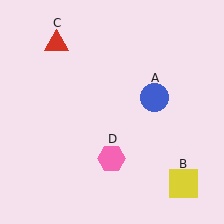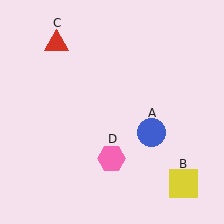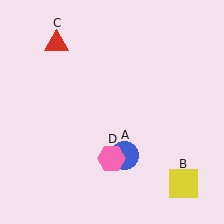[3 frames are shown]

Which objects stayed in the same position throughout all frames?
Yellow square (object B) and red triangle (object C) and pink hexagon (object D) remained stationary.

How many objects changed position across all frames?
1 object changed position: blue circle (object A).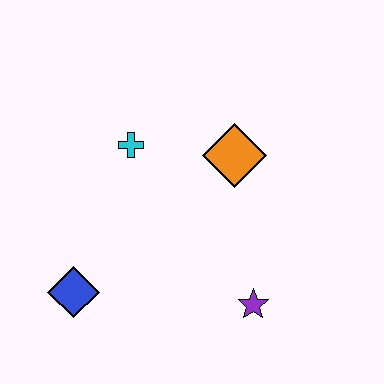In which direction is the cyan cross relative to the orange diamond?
The cyan cross is to the left of the orange diamond.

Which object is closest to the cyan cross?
The orange diamond is closest to the cyan cross.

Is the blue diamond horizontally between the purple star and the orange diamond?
No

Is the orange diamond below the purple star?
No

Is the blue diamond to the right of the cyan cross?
No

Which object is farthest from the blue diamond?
The orange diamond is farthest from the blue diamond.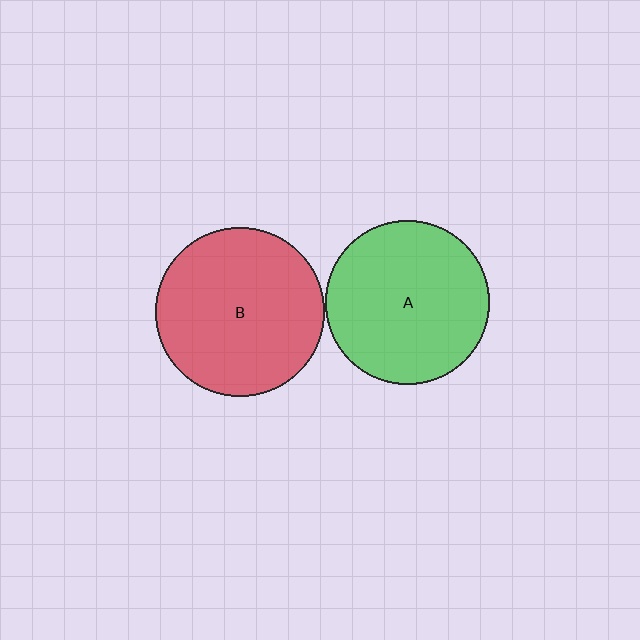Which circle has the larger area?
Circle B (red).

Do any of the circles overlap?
No, none of the circles overlap.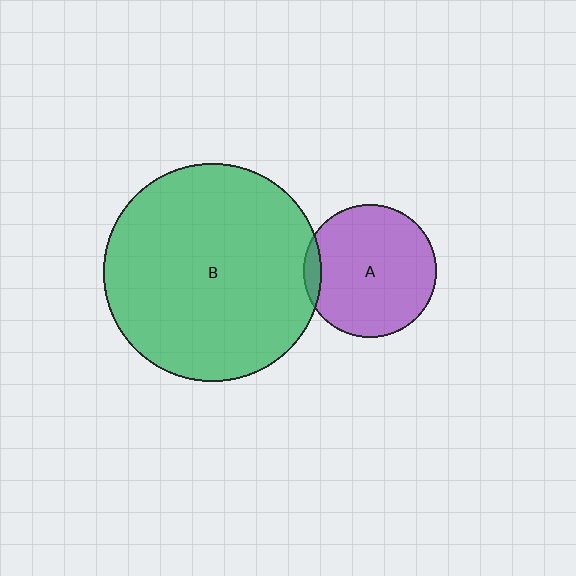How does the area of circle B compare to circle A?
Approximately 2.7 times.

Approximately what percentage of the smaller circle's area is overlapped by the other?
Approximately 5%.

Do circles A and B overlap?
Yes.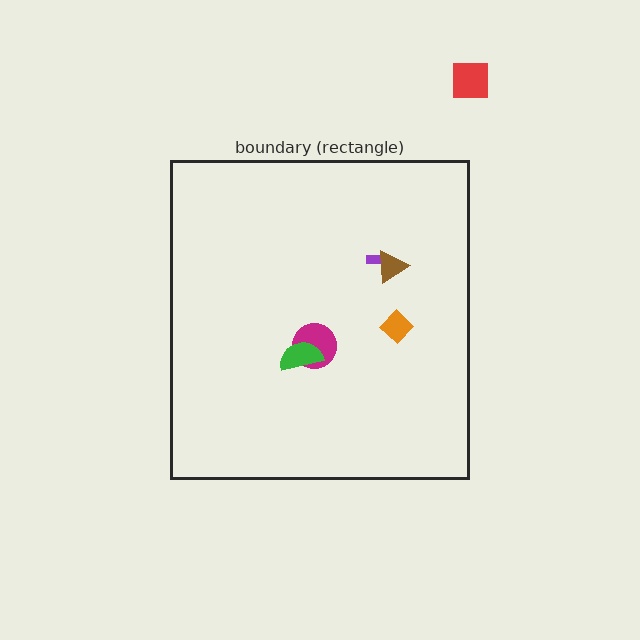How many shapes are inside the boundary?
5 inside, 1 outside.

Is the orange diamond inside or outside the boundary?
Inside.